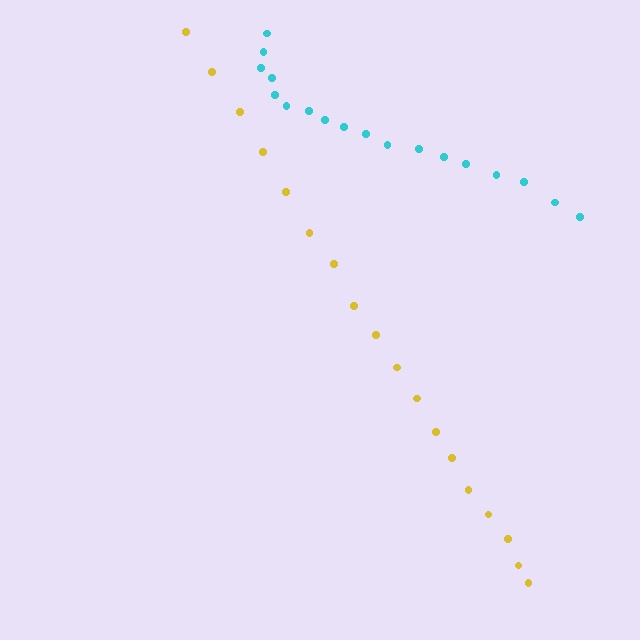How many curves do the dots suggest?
There are 2 distinct paths.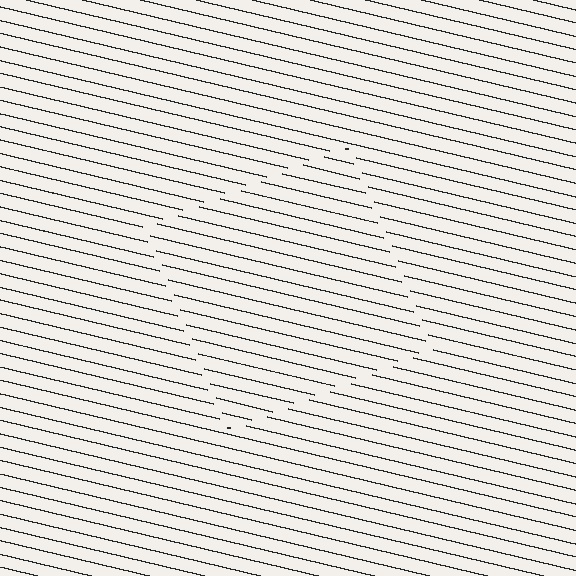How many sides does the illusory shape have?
4 sides — the line-ends trace a square.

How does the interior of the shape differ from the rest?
The interior of the shape contains the same grating, shifted by half a period — the contour is defined by the phase discontinuity where line-ends from the inner and outer gratings abut.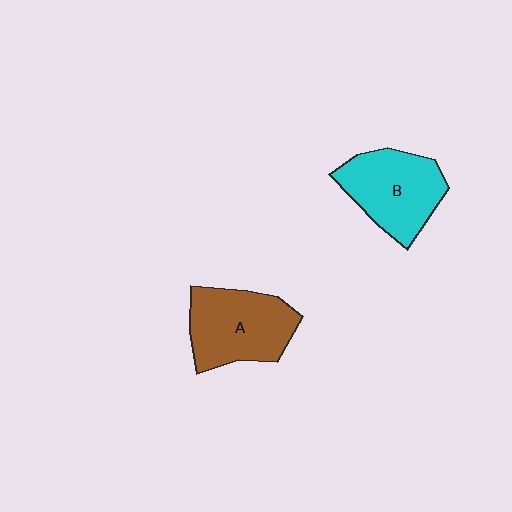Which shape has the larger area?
Shape A (brown).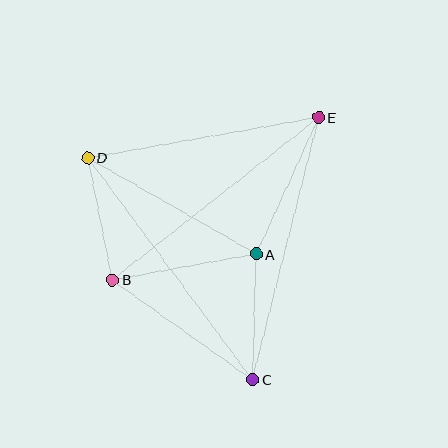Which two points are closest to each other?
Points B and D are closest to each other.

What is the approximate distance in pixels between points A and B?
The distance between A and B is approximately 146 pixels.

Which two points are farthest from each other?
Points C and D are farthest from each other.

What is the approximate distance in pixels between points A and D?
The distance between A and D is approximately 194 pixels.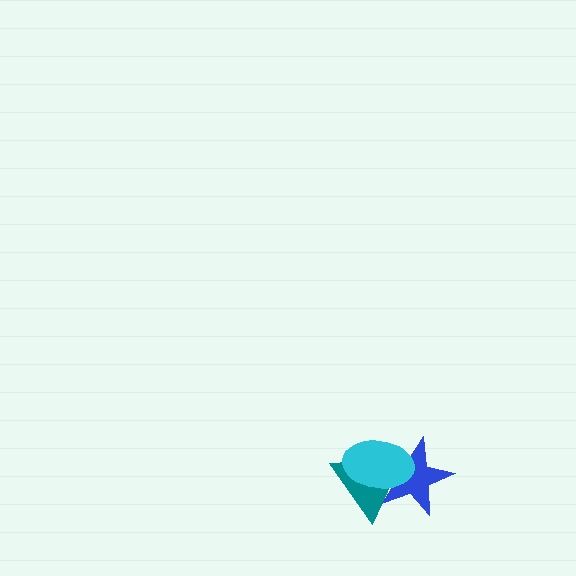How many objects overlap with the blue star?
2 objects overlap with the blue star.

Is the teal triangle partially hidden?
Yes, it is partially covered by another shape.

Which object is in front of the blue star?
The cyan ellipse is in front of the blue star.